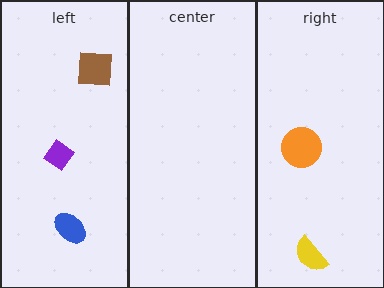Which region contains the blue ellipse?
The left region.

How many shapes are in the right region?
2.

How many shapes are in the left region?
3.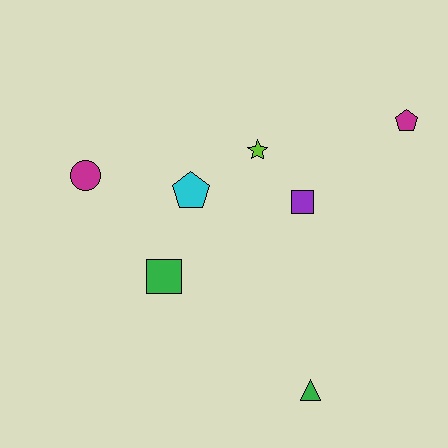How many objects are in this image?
There are 7 objects.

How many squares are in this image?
There are 2 squares.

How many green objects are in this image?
There are 2 green objects.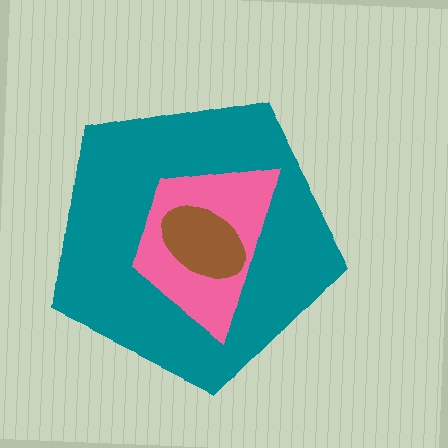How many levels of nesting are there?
3.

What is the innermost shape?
The brown ellipse.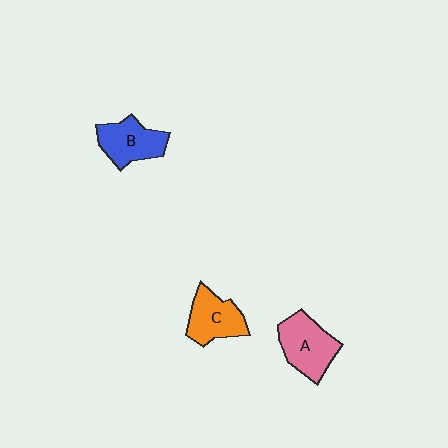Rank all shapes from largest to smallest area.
From largest to smallest: A (pink), B (blue), C (orange).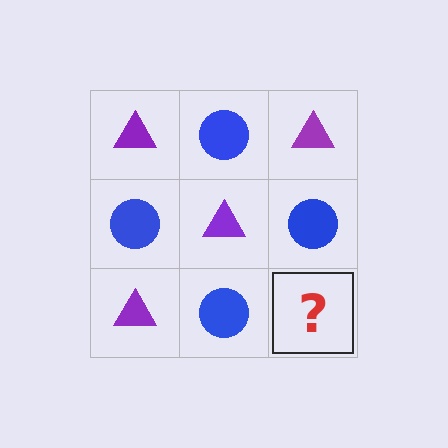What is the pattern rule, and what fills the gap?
The rule is that it alternates purple triangle and blue circle in a checkerboard pattern. The gap should be filled with a purple triangle.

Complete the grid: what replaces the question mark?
The question mark should be replaced with a purple triangle.